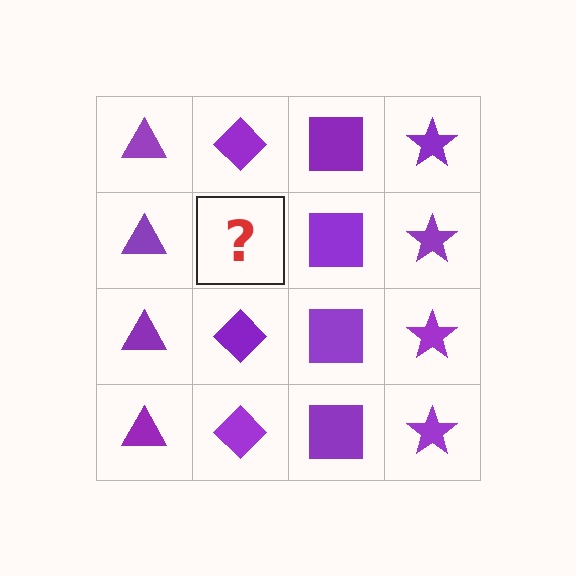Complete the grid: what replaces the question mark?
The question mark should be replaced with a purple diamond.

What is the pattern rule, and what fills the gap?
The rule is that each column has a consistent shape. The gap should be filled with a purple diamond.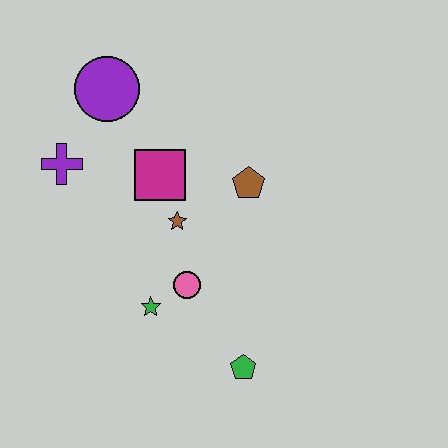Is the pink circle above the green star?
Yes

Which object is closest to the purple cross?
The purple circle is closest to the purple cross.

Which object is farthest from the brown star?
The green pentagon is farthest from the brown star.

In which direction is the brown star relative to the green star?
The brown star is above the green star.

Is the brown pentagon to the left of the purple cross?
No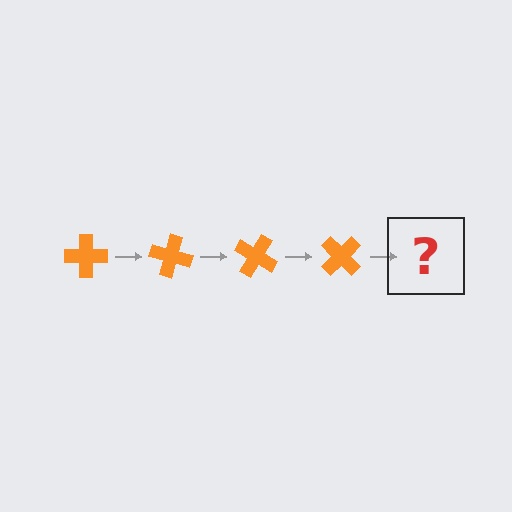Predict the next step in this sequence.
The next step is an orange cross rotated 60 degrees.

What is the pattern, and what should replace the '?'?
The pattern is that the cross rotates 15 degrees each step. The '?' should be an orange cross rotated 60 degrees.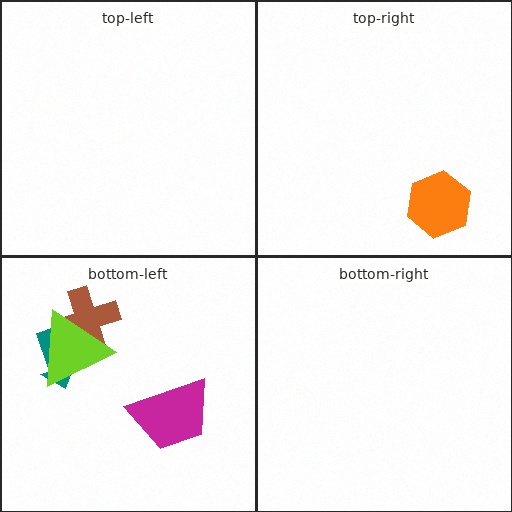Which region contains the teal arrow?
The bottom-left region.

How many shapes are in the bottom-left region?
4.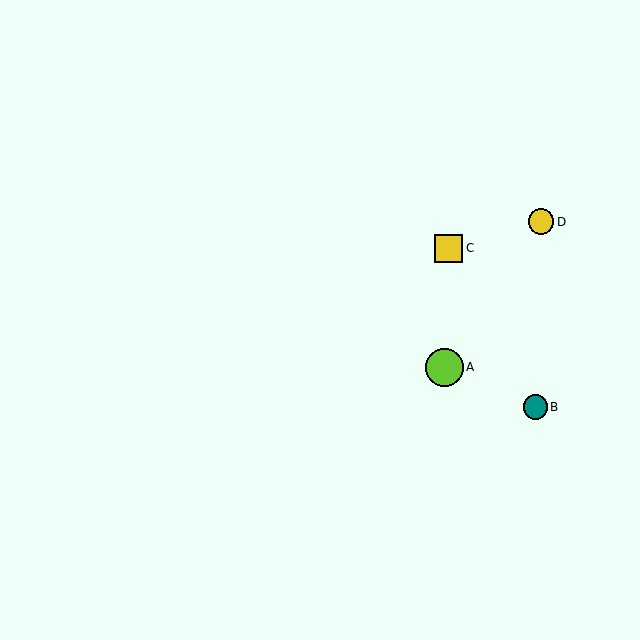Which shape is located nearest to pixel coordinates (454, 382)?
The lime circle (labeled A) at (444, 367) is nearest to that location.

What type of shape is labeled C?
Shape C is a yellow square.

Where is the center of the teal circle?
The center of the teal circle is at (535, 407).